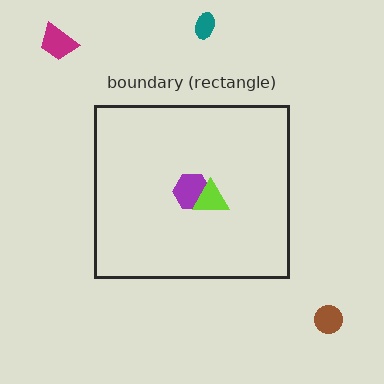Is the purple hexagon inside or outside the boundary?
Inside.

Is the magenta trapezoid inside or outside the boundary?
Outside.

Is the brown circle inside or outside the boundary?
Outside.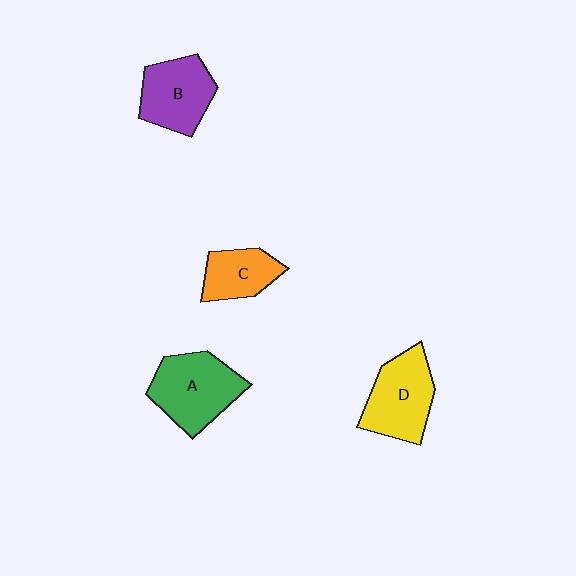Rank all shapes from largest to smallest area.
From largest to smallest: A (green), D (yellow), B (purple), C (orange).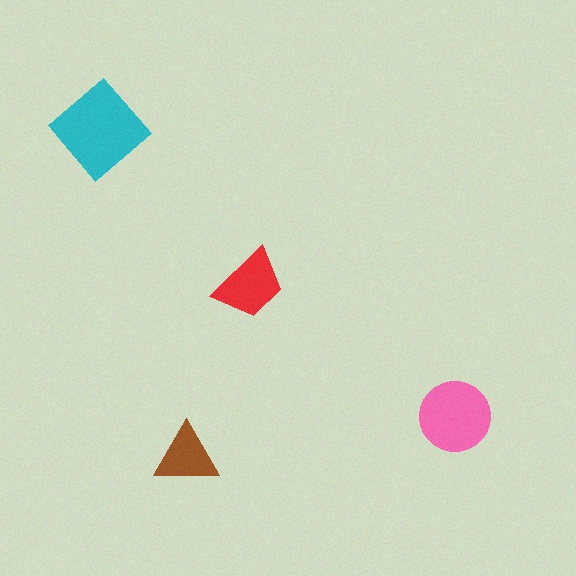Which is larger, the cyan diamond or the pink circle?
The cyan diamond.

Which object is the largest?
The cyan diamond.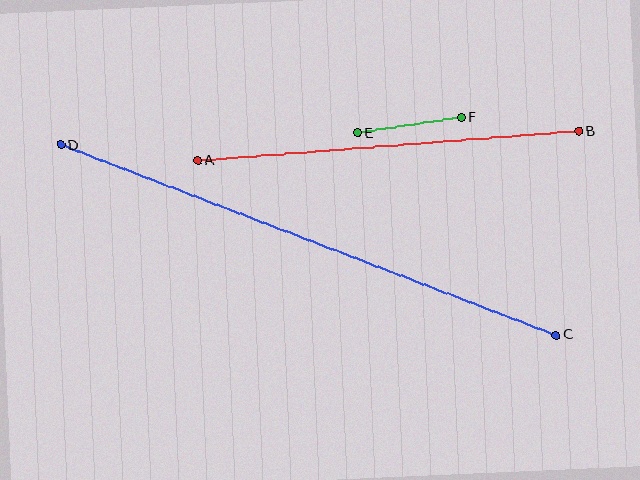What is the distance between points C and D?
The distance is approximately 531 pixels.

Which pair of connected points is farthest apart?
Points C and D are farthest apart.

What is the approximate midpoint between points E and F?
The midpoint is at approximately (409, 125) pixels.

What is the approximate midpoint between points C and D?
The midpoint is at approximately (308, 240) pixels.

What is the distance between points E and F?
The distance is approximately 104 pixels.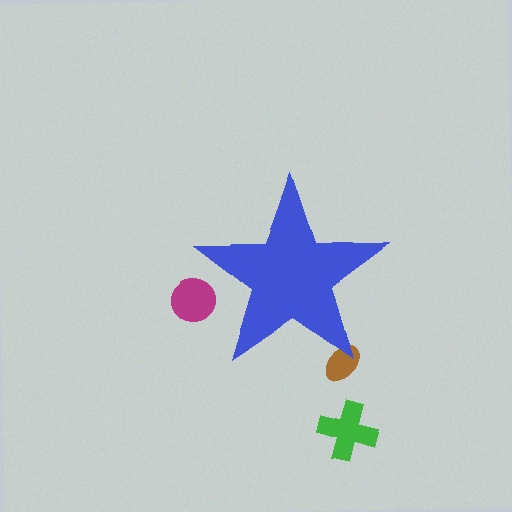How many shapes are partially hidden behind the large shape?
2 shapes are partially hidden.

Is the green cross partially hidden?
No, the green cross is fully visible.